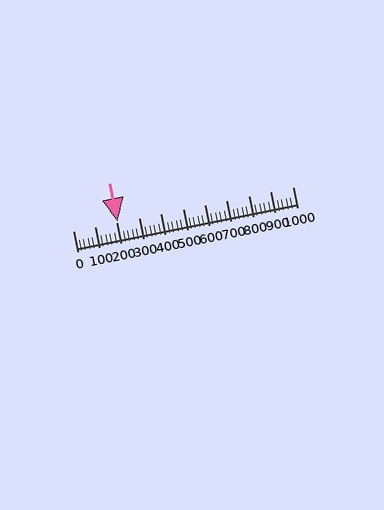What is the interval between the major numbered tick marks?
The major tick marks are spaced 100 units apart.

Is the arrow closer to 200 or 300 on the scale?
The arrow is closer to 200.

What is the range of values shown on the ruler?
The ruler shows values from 0 to 1000.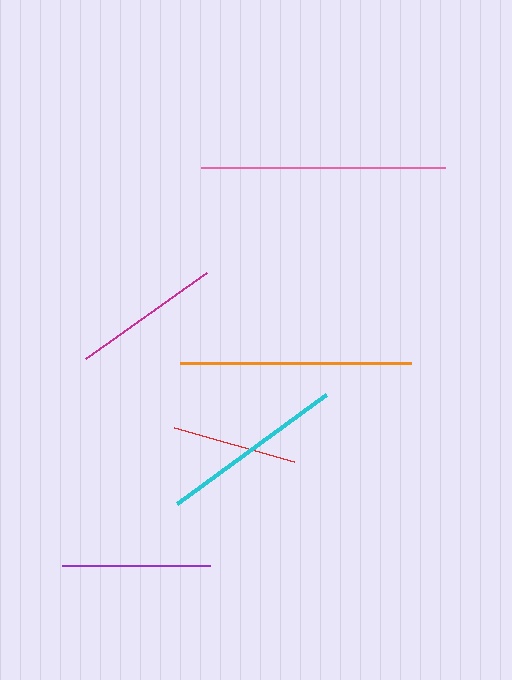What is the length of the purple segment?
The purple segment is approximately 148 pixels long.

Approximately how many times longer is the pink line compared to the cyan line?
The pink line is approximately 1.3 times the length of the cyan line.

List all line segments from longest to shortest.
From longest to shortest: pink, orange, cyan, purple, magenta, red.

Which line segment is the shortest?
The red line is the shortest at approximately 125 pixels.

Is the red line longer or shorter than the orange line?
The orange line is longer than the red line.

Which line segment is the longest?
The pink line is the longest at approximately 245 pixels.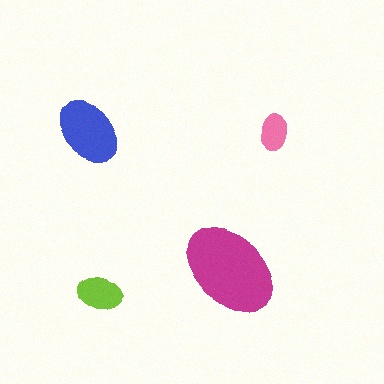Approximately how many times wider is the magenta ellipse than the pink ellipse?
About 2.5 times wider.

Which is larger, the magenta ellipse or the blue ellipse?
The magenta one.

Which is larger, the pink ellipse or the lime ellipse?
The lime one.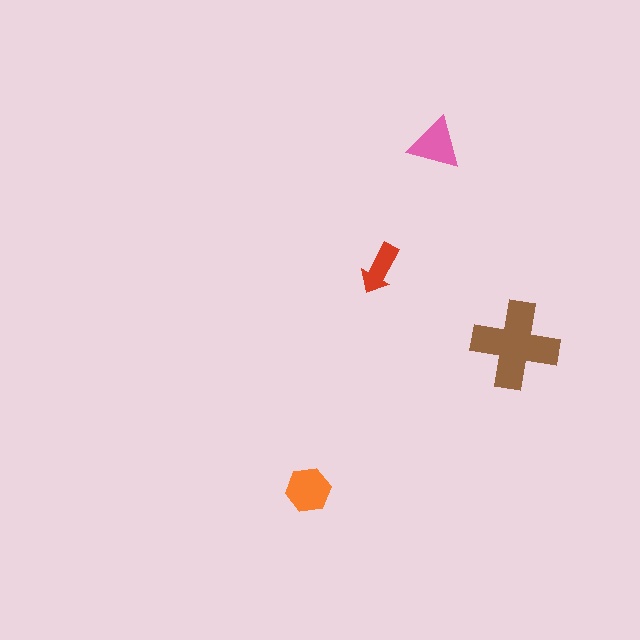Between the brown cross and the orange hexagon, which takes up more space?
The brown cross.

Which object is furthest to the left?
The orange hexagon is leftmost.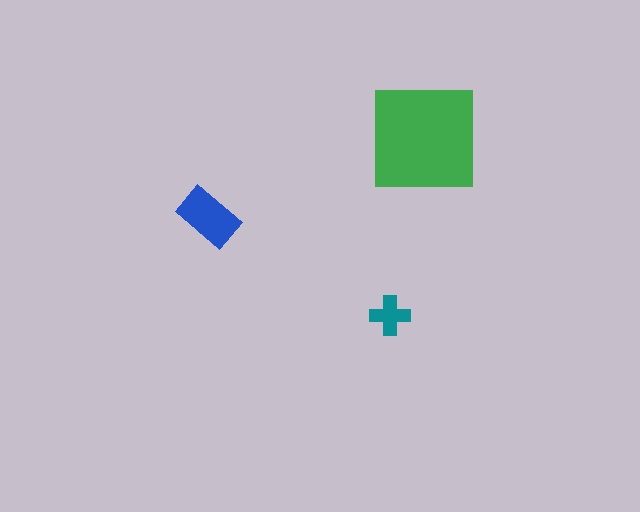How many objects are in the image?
There are 3 objects in the image.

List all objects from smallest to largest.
The teal cross, the blue rectangle, the green square.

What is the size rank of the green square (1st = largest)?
1st.